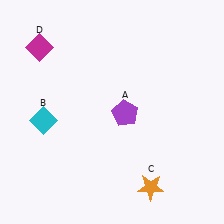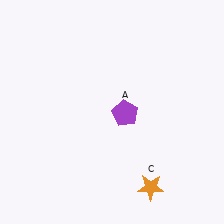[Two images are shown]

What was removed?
The cyan diamond (B), the magenta diamond (D) were removed in Image 2.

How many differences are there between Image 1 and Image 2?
There are 2 differences between the two images.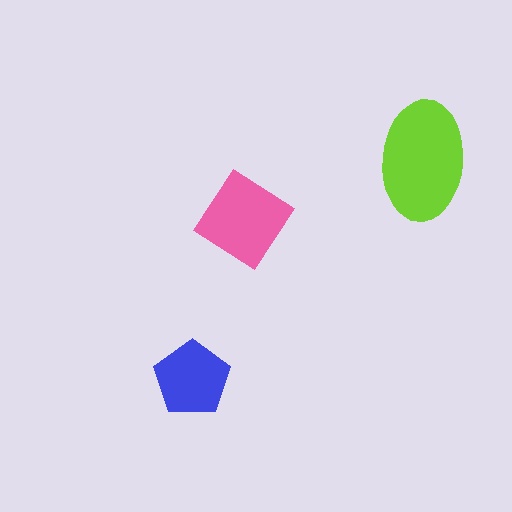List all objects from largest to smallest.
The lime ellipse, the pink diamond, the blue pentagon.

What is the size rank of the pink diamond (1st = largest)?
2nd.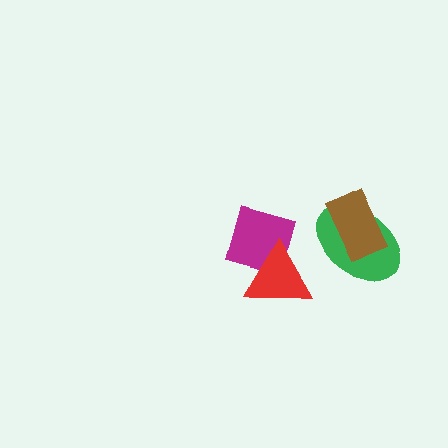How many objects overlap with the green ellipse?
1 object overlaps with the green ellipse.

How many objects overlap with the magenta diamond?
1 object overlaps with the magenta diamond.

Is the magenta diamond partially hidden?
Yes, it is partially covered by another shape.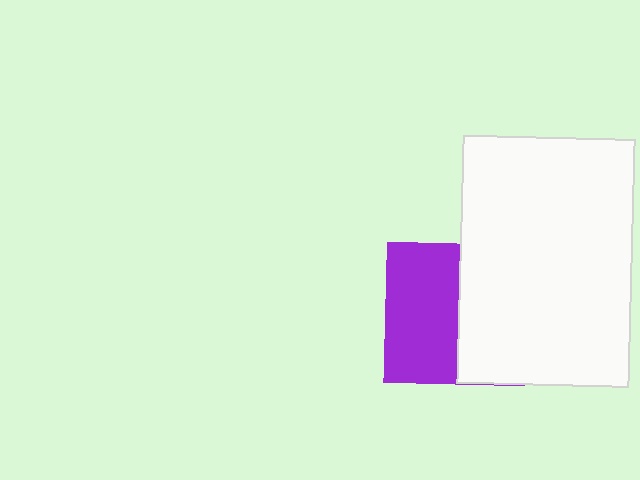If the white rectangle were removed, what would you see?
You would see the complete purple square.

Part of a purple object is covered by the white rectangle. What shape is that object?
It is a square.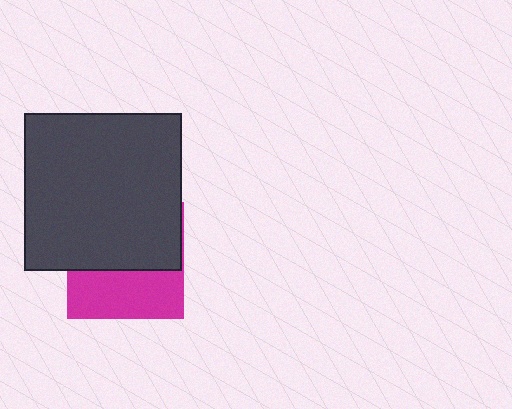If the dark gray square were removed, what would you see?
You would see the complete magenta square.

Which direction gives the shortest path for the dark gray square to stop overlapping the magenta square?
Moving up gives the shortest separation.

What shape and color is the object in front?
The object in front is a dark gray square.